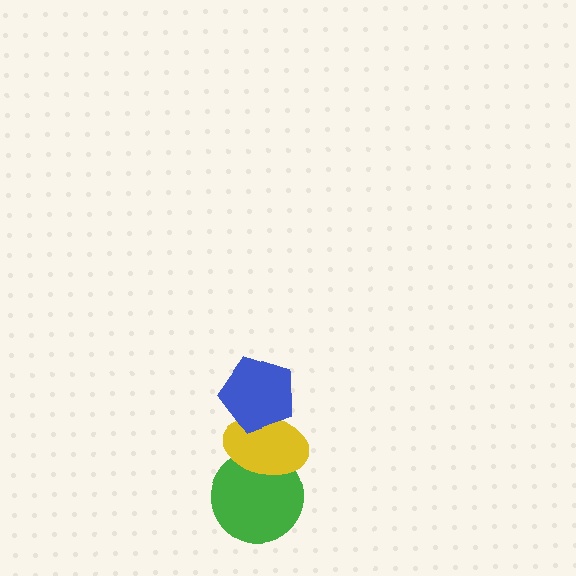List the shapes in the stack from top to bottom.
From top to bottom: the blue pentagon, the yellow ellipse, the green circle.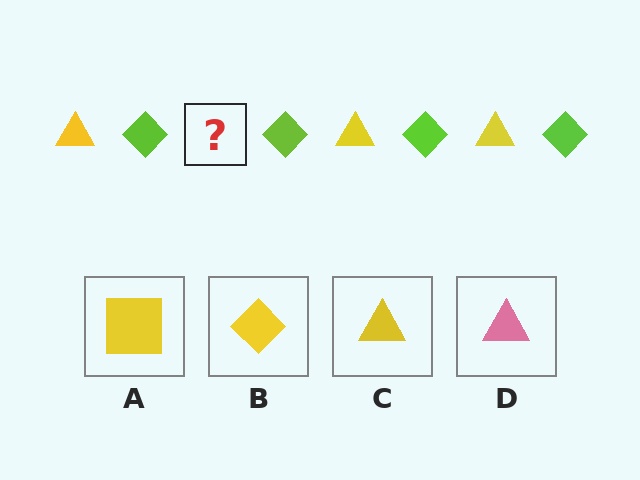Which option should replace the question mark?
Option C.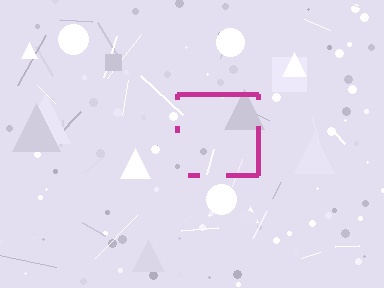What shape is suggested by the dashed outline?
The dashed outline suggests a square.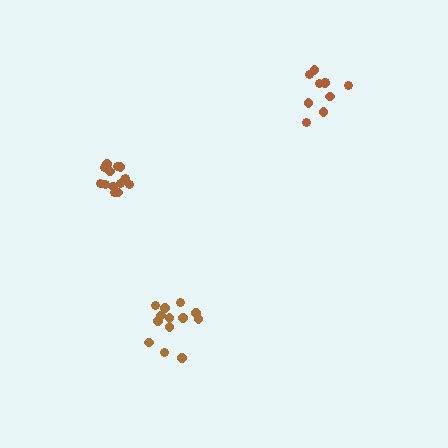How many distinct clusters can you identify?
There are 3 distinct clusters.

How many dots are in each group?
Group 1: 13 dots, Group 2: 10 dots, Group 3: 14 dots (37 total).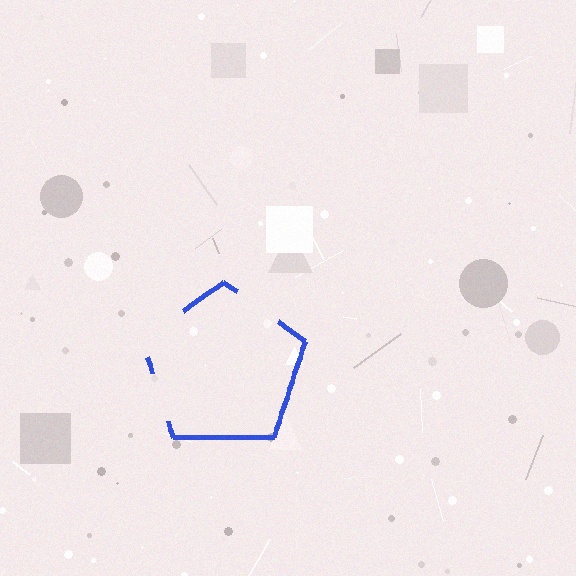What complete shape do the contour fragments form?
The contour fragments form a pentagon.